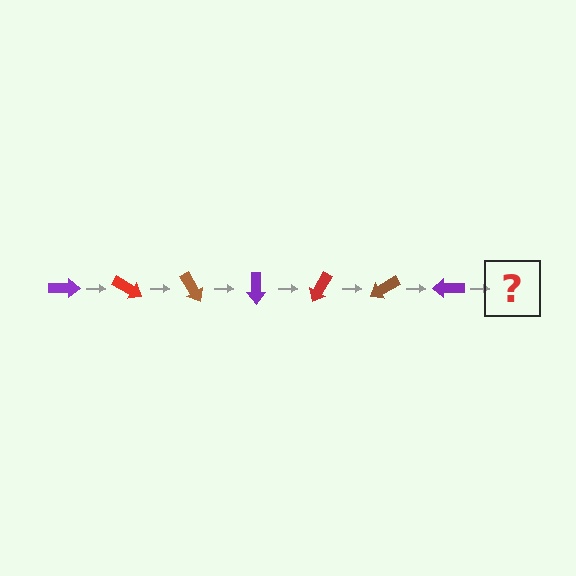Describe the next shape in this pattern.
It should be a red arrow, rotated 210 degrees from the start.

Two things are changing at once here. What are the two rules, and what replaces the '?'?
The two rules are that it rotates 30 degrees each step and the color cycles through purple, red, and brown. The '?' should be a red arrow, rotated 210 degrees from the start.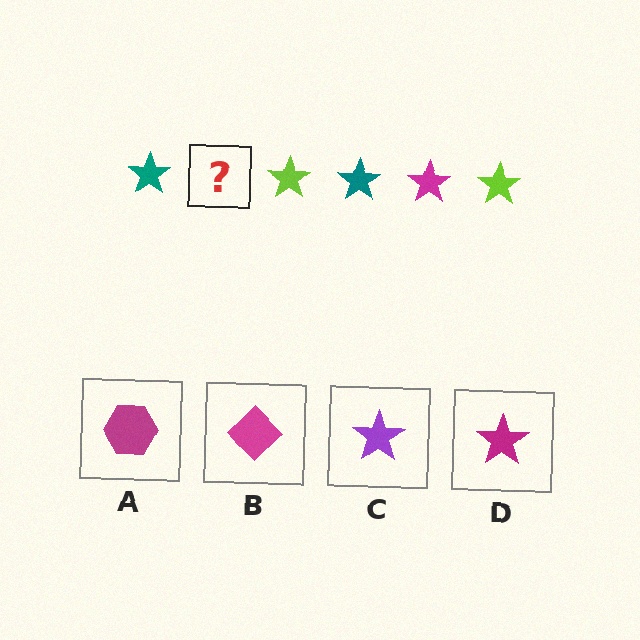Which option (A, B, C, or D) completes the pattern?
D.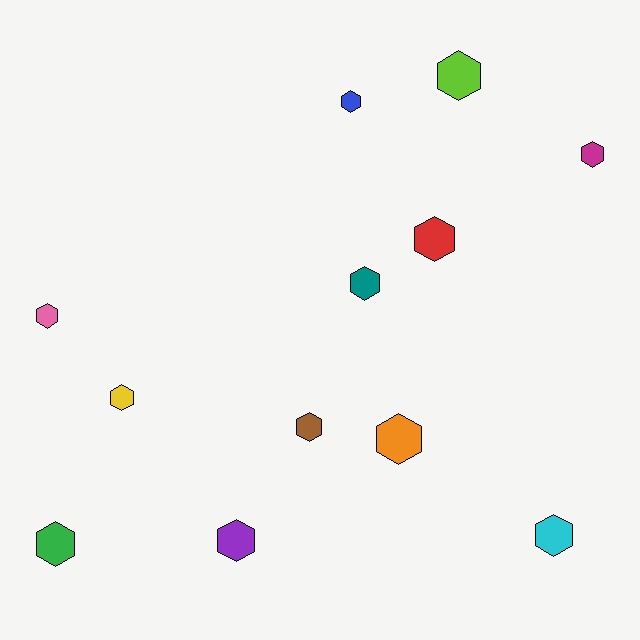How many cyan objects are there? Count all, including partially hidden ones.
There is 1 cyan object.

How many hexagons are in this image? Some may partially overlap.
There are 12 hexagons.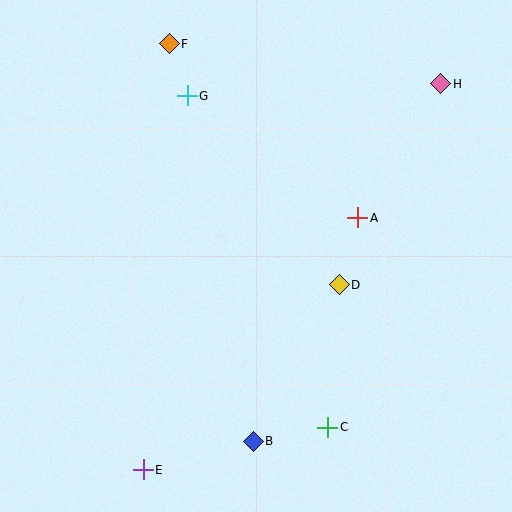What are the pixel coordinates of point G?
Point G is at (187, 96).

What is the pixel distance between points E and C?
The distance between E and C is 189 pixels.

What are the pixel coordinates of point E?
Point E is at (143, 470).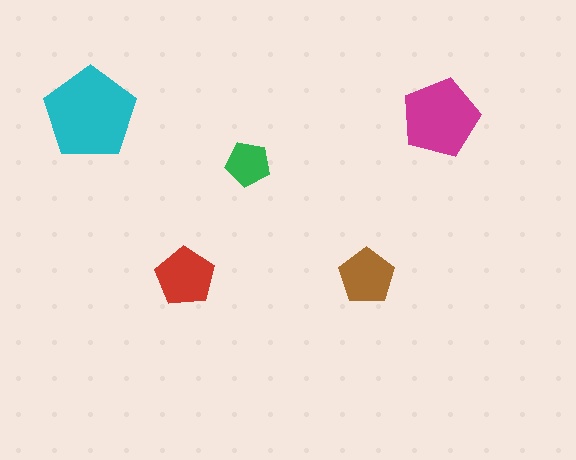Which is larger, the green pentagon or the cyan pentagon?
The cyan one.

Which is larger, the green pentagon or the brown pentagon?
The brown one.